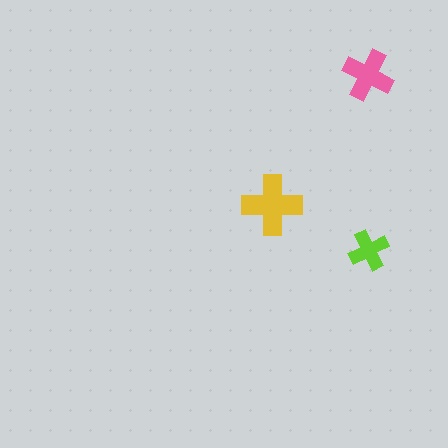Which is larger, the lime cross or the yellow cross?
The yellow one.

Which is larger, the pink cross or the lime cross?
The pink one.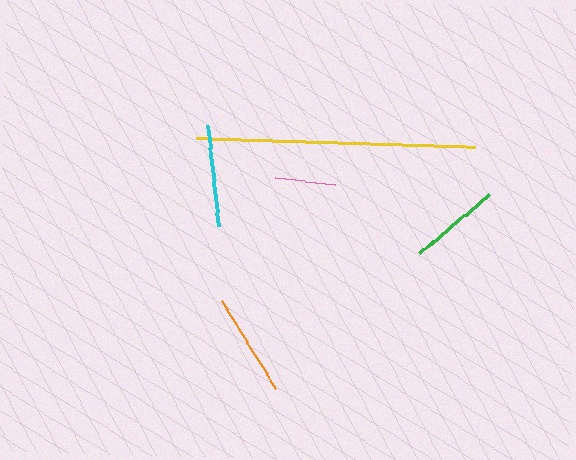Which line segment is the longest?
The yellow line is the longest at approximately 280 pixels.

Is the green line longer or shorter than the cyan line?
The cyan line is longer than the green line.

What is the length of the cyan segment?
The cyan segment is approximately 101 pixels long.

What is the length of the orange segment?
The orange segment is approximately 103 pixels long.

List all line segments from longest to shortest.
From longest to shortest: yellow, orange, cyan, green, pink.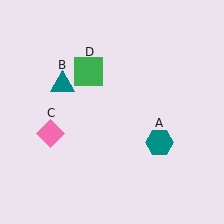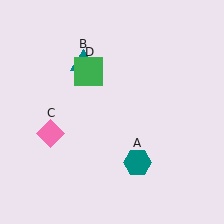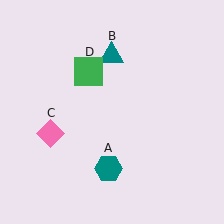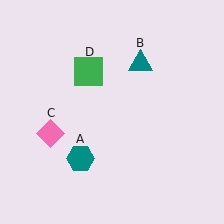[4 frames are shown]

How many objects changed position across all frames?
2 objects changed position: teal hexagon (object A), teal triangle (object B).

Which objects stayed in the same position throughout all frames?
Pink diamond (object C) and green square (object D) remained stationary.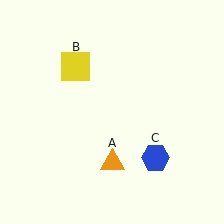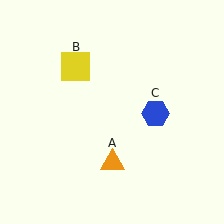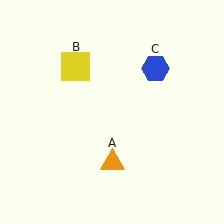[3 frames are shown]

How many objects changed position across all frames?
1 object changed position: blue hexagon (object C).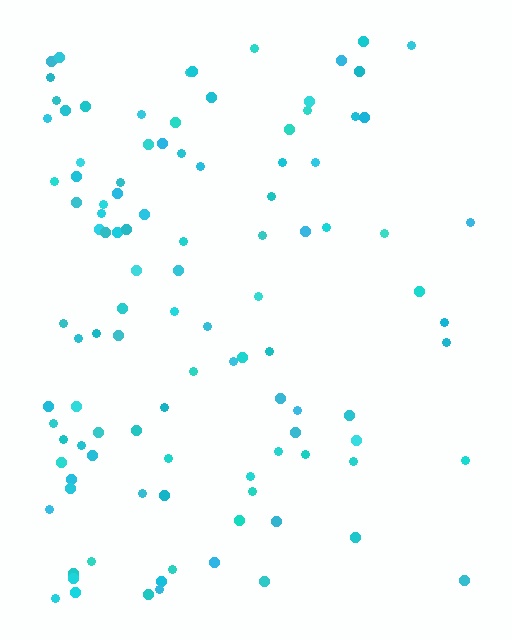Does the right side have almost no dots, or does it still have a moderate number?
Still a moderate number, just noticeably fewer than the left.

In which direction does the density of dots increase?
From right to left, with the left side densest.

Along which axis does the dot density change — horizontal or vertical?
Horizontal.